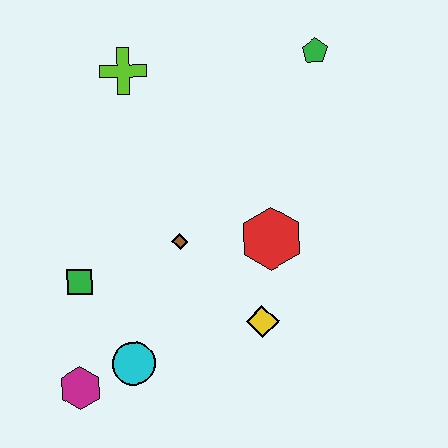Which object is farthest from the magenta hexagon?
The green pentagon is farthest from the magenta hexagon.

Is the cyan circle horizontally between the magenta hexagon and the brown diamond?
Yes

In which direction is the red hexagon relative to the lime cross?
The red hexagon is below the lime cross.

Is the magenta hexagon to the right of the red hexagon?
No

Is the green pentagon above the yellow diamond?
Yes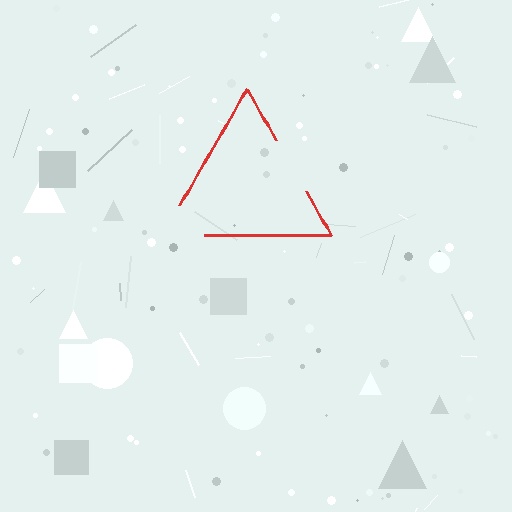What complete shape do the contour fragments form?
The contour fragments form a triangle.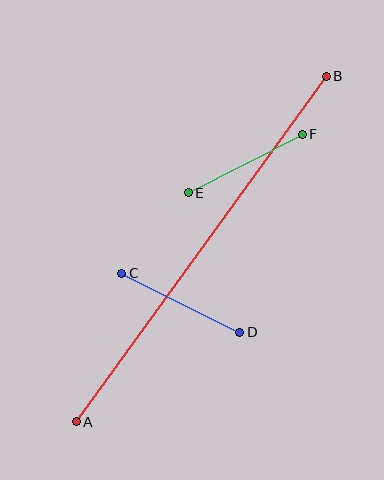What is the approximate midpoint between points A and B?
The midpoint is at approximately (201, 249) pixels.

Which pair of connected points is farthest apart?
Points A and B are farthest apart.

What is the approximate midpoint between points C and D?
The midpoint is at approximately (181, 303) pixels.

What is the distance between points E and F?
The distance is approximately 128 pixels.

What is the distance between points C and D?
The distance is approximately 132 pixels.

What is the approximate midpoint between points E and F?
The midpoint is at approximately (245, 163) pixels.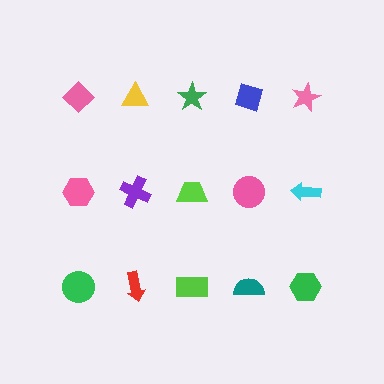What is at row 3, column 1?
A green circle.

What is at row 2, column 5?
A cyan arrow.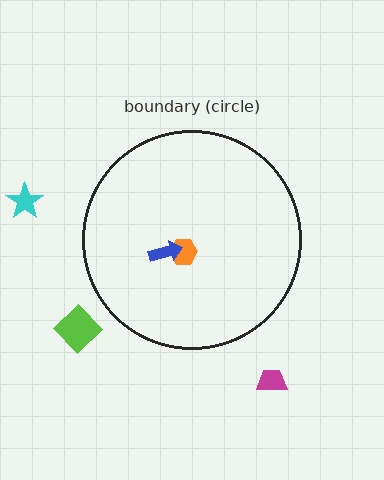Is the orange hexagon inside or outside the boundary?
Inside.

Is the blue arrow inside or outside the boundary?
Inside.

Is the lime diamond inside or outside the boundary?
Outside.